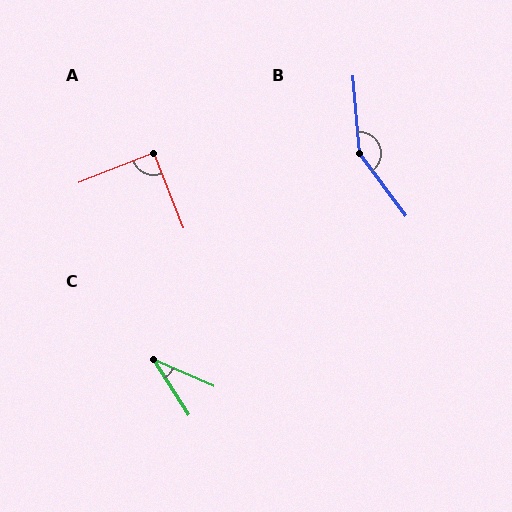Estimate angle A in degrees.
Approximately 90 degrees.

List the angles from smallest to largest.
C (34°), A (90°), B (148°).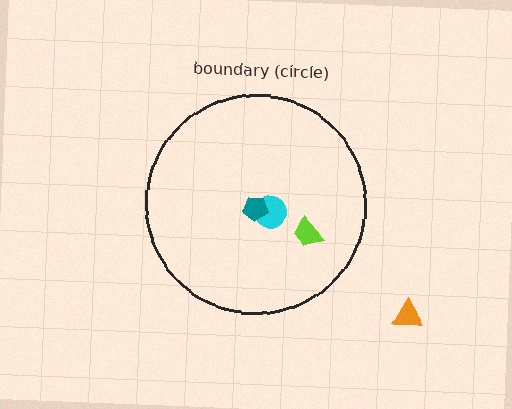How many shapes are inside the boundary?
3 inside, 1 outside.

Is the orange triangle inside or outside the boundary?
Outside.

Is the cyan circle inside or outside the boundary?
Inside.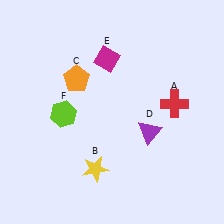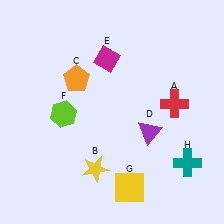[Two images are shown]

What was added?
A yellow square (G), a teal cross (H) were added in Image 2.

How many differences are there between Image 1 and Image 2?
There are 2 differences between the two images.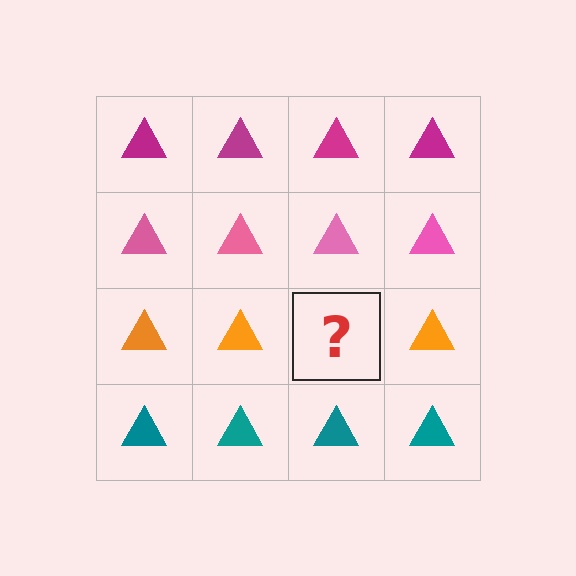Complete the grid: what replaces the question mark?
The question mark should be replaced with an orange triangle.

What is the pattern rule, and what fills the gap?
The rule is that each row has a consistent color. The gap should be filled with an orange triangle.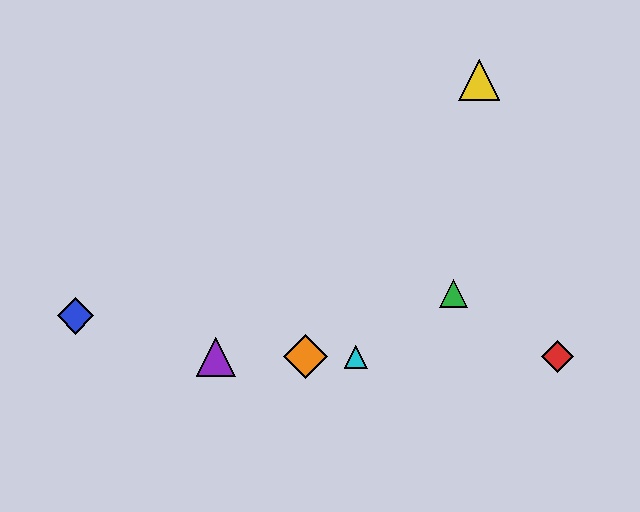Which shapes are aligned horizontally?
The red diamond, the purple triangle, the orange diamond, the cyan triangle are aligned horizontally.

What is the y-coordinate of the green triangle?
The green triangle is at y≈294.